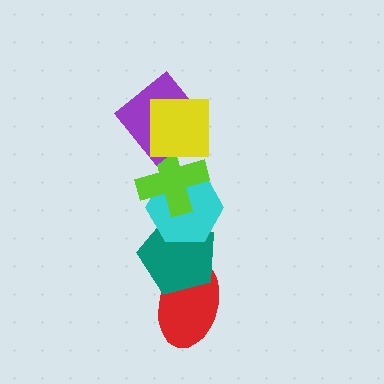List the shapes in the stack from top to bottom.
From top to bottom: the yellow square, the purple diamond, the lime cross, the cyan hexagon, the teal pentagon, the red ellipse.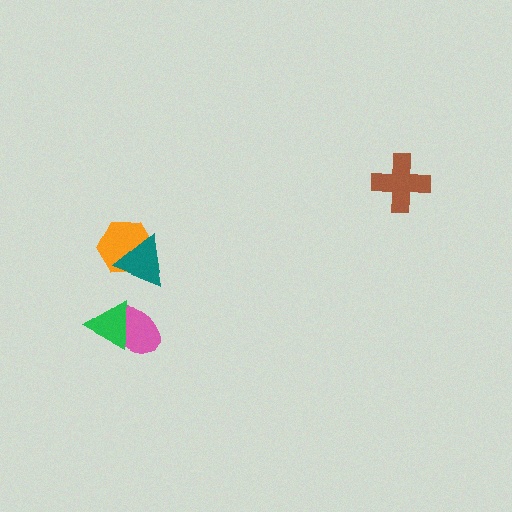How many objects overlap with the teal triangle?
1 object overlaps with the teal triangle.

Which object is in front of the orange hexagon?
The teal triangle is in front of the orange hexagon.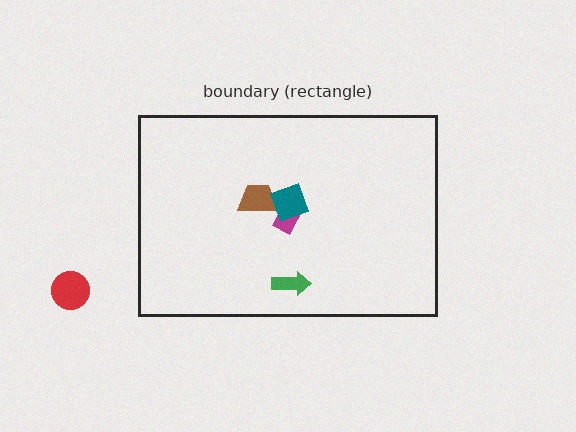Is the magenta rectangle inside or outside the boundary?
Inside.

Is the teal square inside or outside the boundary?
Inside.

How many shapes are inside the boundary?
4 inside, 1 outside.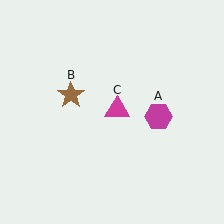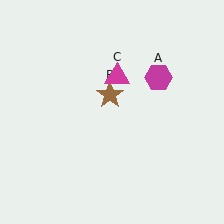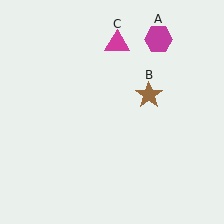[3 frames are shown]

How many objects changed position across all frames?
3 objects changed position: magenta hexagon (object A), brown star (object B), magenta triangle (object C).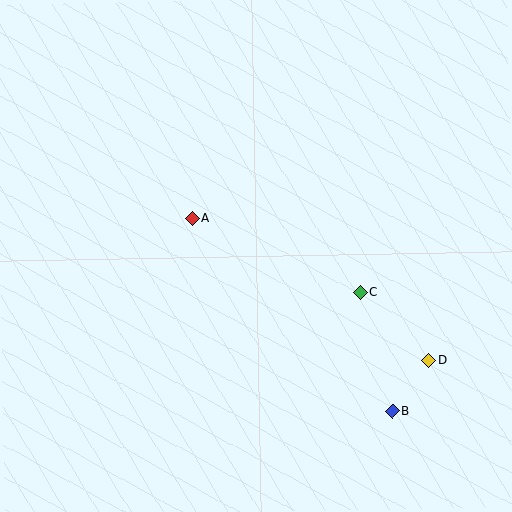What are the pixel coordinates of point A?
Point A is at (193, 218).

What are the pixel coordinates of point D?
Point D is at (429, 360).